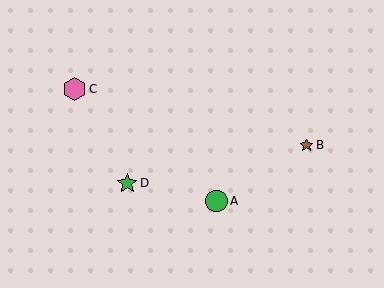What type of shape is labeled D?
Shape D is a green star.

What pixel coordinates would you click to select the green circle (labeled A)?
Click at (216, 201) to select the green circle A.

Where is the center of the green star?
The center of the green star is at (127, 183).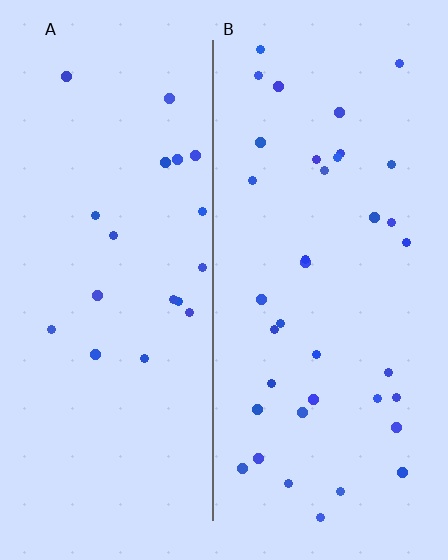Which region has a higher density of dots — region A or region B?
B (the right).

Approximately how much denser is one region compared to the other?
Approximately 1.9× — region B over region A.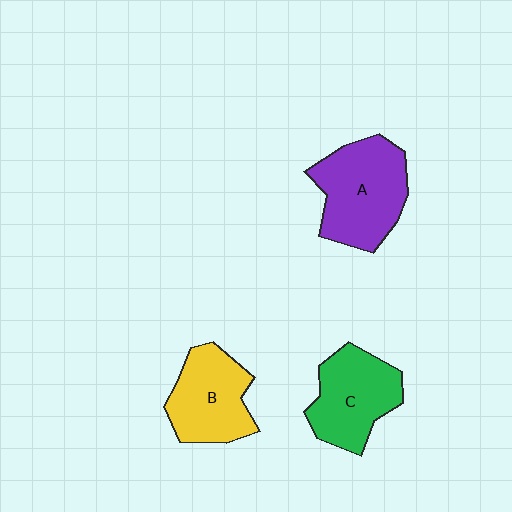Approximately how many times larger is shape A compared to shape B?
Approximately 1.2 times.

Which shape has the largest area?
Shape A (purple).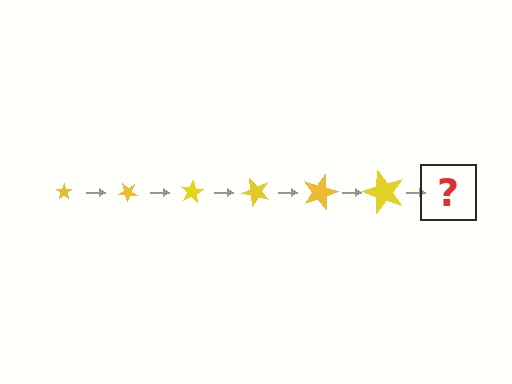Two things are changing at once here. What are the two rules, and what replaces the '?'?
The two rules are that the star grows larger each step and it rotates 40 degrees each step. The '?' should be a star, larger than the previous one and rotated 240 degrees from the start.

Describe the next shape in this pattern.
It should be a star, larger than the previous one and rotated 240 degrees from the start.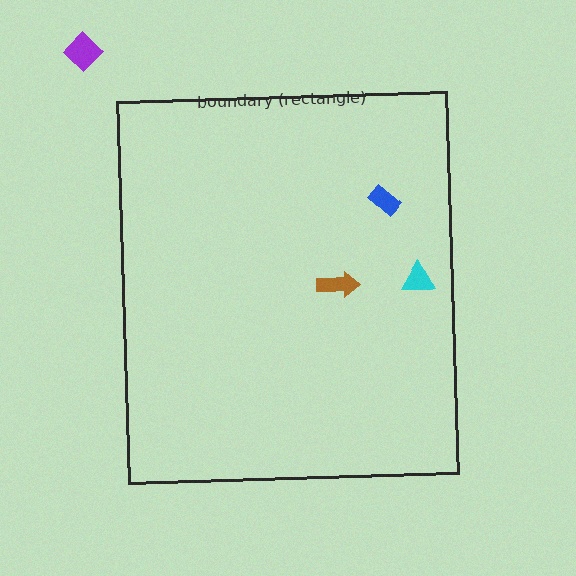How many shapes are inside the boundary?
3 inside, 1 outside.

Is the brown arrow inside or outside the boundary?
Inside.